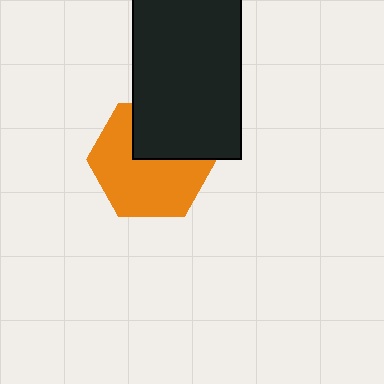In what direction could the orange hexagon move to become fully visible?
The orange hexagon could move down. That would shift it out from behind the black rectangle entirely.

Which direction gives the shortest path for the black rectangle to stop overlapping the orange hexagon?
Moving up gives the shortest separation.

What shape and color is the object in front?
The object in front is a black rectangle.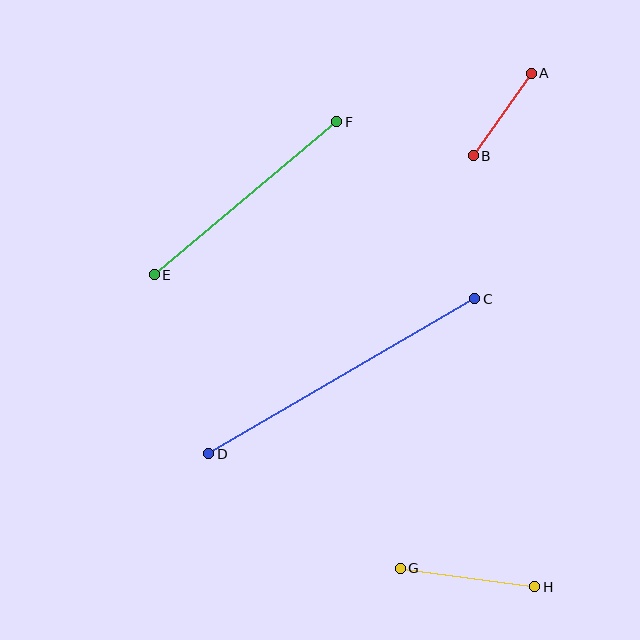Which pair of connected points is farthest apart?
Points C and D are farthest apart.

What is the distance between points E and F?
The distance is approximately 238 pixels.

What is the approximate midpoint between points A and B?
The midpoint is at approximately (502, 114) pixels.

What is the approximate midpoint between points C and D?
The midpoint is at approximately (342, 376) pixels.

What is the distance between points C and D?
The distance is approximately 308 pixels.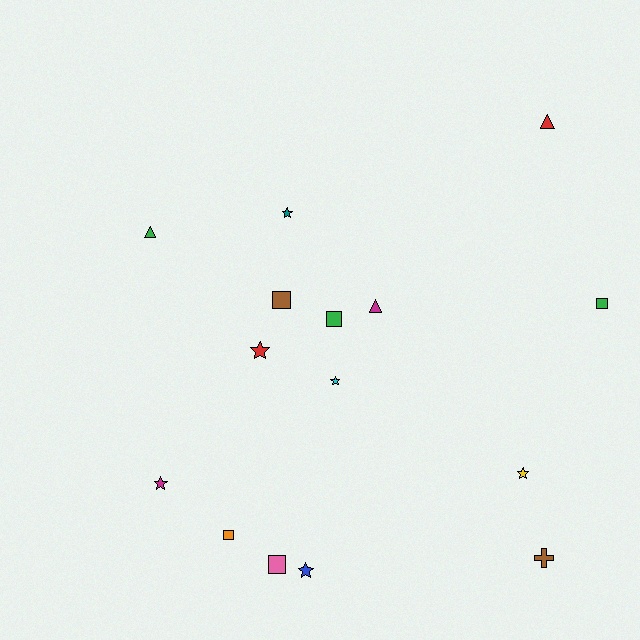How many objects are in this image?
There are 15 objects.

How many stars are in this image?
There are 6 stars.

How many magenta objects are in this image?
There are 2 magenta objects.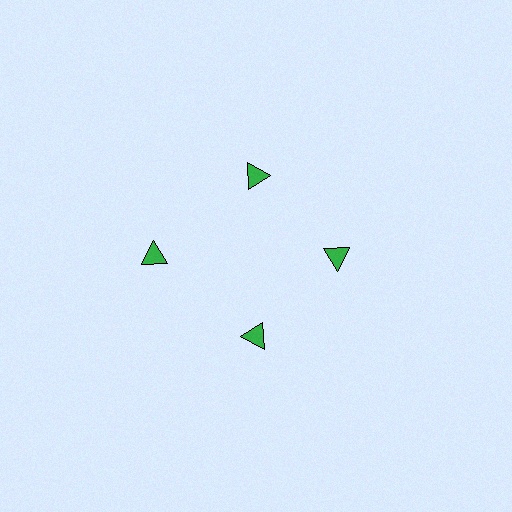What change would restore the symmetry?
The symmetry would be restored by moving it inward, back onto the ring so that all 4 triangles sit at equal angles and equal distance from the center.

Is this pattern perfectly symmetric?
No. The 4 green triangles are arranged in a ring, but one element near the 9 o'clock position is pushed outward from the center, breaking the 4-fold rotational symmetry.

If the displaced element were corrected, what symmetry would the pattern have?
It would have 4-fold rotational symmetry — the pattern would map onto itself every 90 degrees.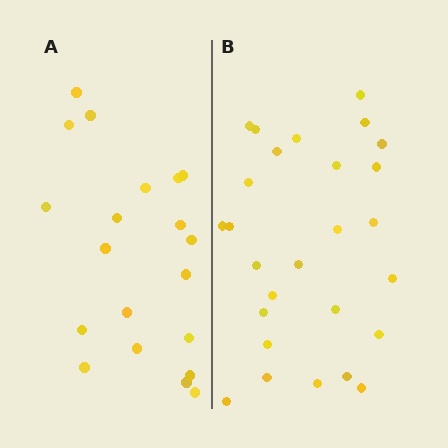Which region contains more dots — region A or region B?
Region B (the right region) has more dots.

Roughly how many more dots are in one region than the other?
Region B has roughly 8 or so more dots than region A.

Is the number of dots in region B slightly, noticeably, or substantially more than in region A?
Region B has noticeably more, but not dramatically so. The ratio is roughly 1.4 to 1.